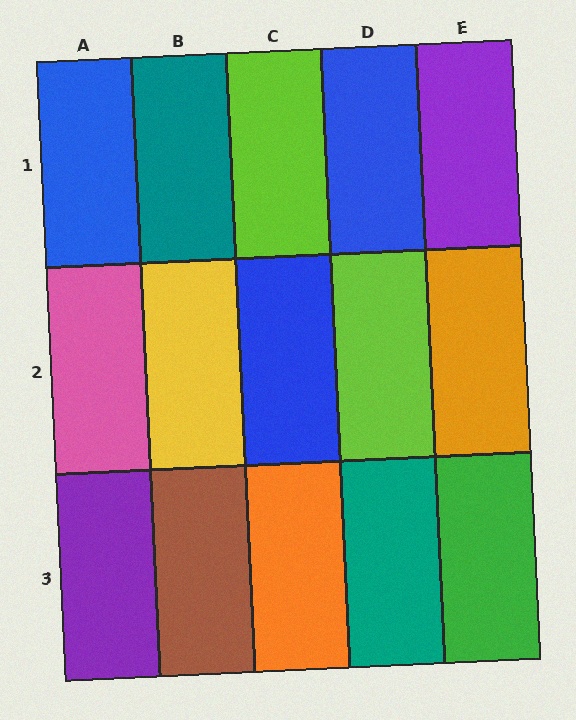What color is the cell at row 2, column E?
Orange.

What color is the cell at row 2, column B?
Yellow.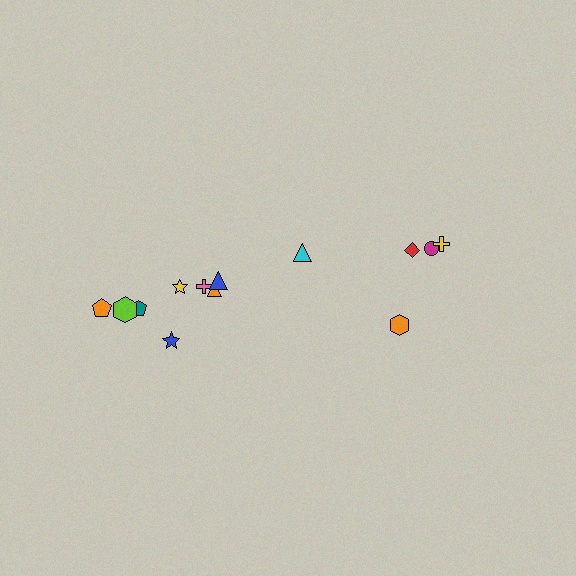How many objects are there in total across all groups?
There are 13 objects.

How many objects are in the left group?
There are 8 objects.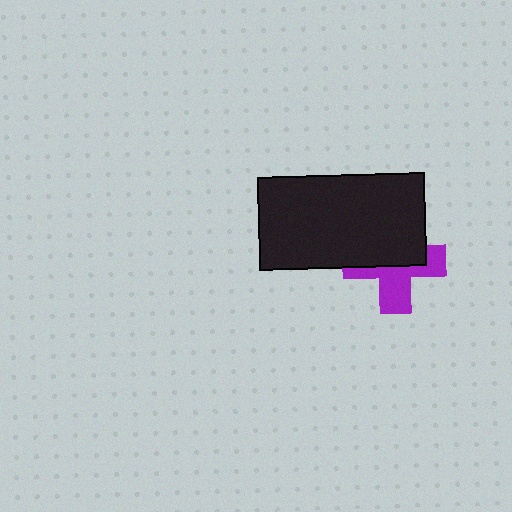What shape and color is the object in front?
The object in front is a black rectangle.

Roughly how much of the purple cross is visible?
About half of it is visible (roughly 46%).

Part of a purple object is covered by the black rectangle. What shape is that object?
It is a cross.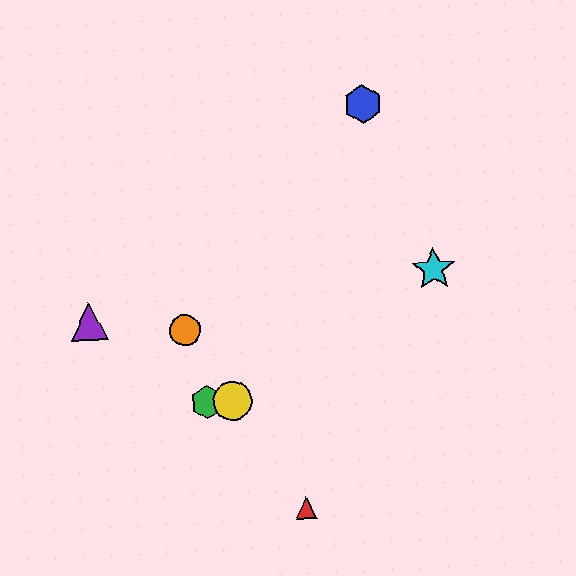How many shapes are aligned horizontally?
2 shapes (the green hexagon, the yellow circle) are aligned horizontally.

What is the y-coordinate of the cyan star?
The cyan star is at y≈269.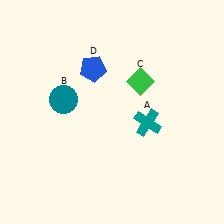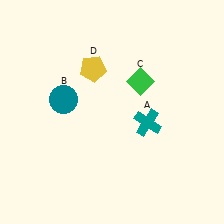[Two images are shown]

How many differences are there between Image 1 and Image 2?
There is 1 difference between the two images.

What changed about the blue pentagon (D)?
In Image 1, D is blue. In Image 2, it changed to yellow.